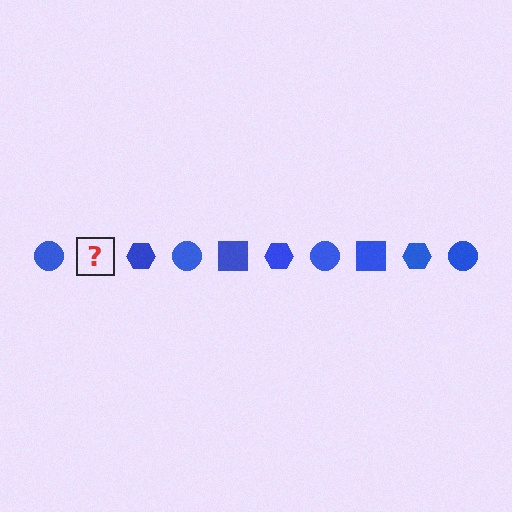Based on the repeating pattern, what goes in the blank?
The blank should be a blue square.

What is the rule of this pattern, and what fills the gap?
The rule is that the pattern cycles through circle, square, hexagon shapes in blue. The gap should be filled with a blue square.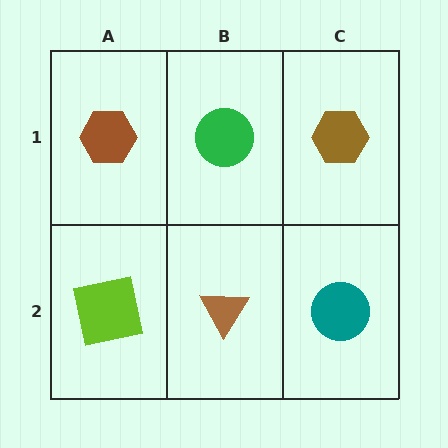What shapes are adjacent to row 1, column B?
A brown triangle (row 2, column B), a brown hexagon (row 1, column A), a brown hexagon (row 1, column C).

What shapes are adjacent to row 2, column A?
A brown hexagon (row 1, column A), a brown triangle (row 2, column B).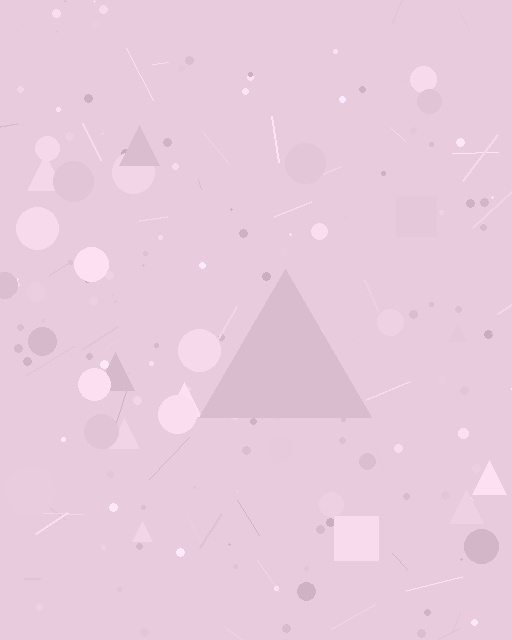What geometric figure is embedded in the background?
A triangle is embedded in the background.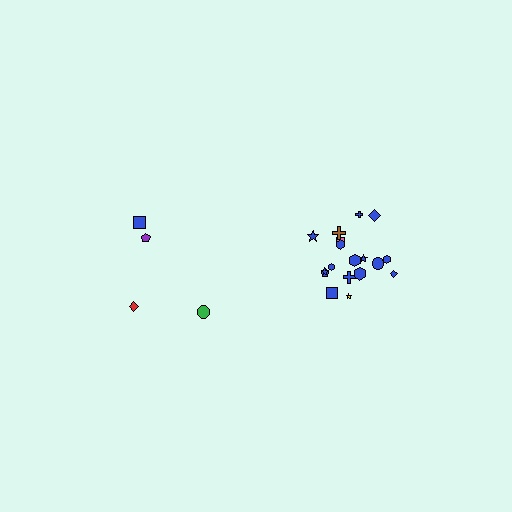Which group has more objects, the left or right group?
The right group.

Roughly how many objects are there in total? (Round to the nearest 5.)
Roughly 20 objects in total.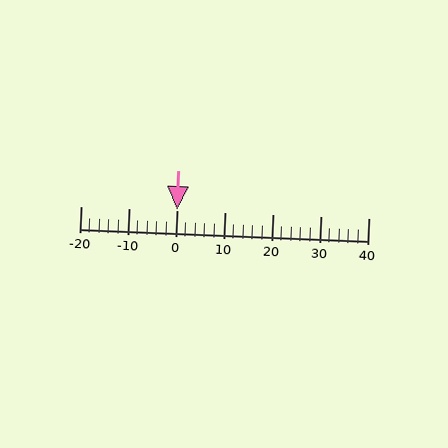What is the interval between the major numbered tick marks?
The major tick marks are spaced 10 units apart.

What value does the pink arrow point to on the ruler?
The pink arrow points to approximately 0.